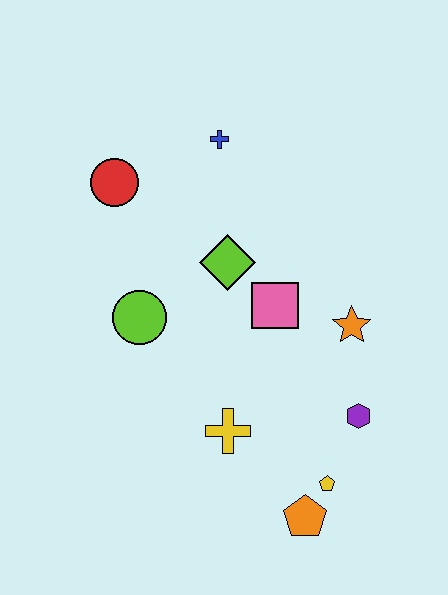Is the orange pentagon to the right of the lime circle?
Yes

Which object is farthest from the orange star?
The red circle is farthest from the orange star.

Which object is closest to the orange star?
The pink square is closest to the orange star.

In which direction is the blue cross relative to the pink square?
The blue cross is above the pink square.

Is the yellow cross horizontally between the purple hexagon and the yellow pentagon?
No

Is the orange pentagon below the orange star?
Yes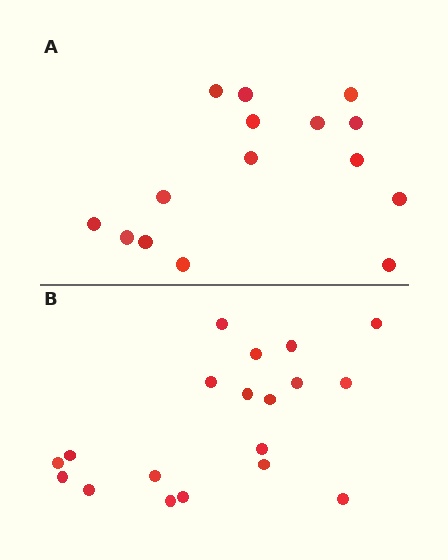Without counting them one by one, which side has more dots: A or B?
Region B (the bottom region) has more dots.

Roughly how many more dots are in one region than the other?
Region B has about 4 more dots than region A.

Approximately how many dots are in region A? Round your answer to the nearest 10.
About 20 dots. (The exact count is 15, which rounds to 20.)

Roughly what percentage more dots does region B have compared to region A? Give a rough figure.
About 25% more.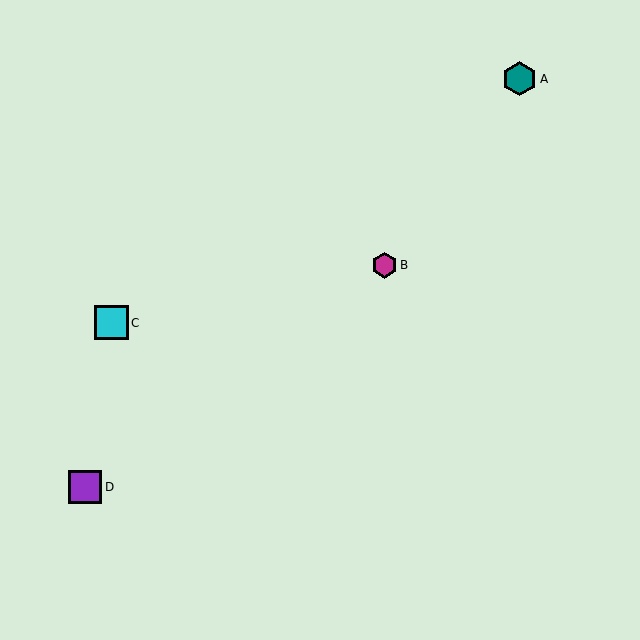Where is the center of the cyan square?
The center of the cyan square is at (111, 323).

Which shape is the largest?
The teal hexagon (labeled A) is the largest.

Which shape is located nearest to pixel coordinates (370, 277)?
The magenta hexagon (labeled B) at (384, 265) is nearest to that location.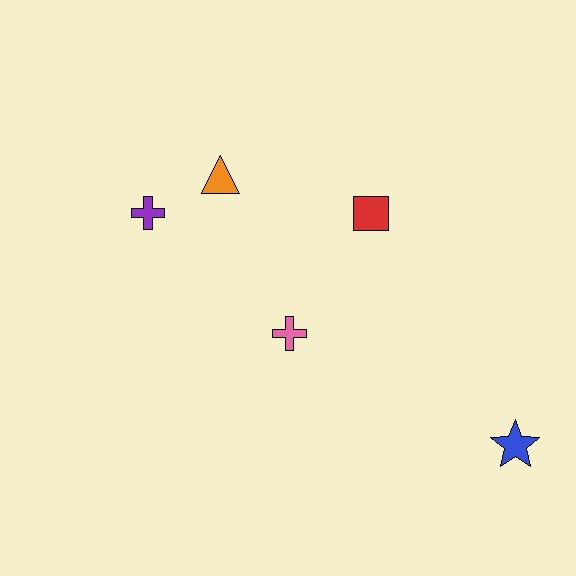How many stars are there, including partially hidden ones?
There is 1 star.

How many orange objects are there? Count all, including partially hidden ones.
There is 1 orange object.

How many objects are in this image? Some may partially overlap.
There are 5 objects.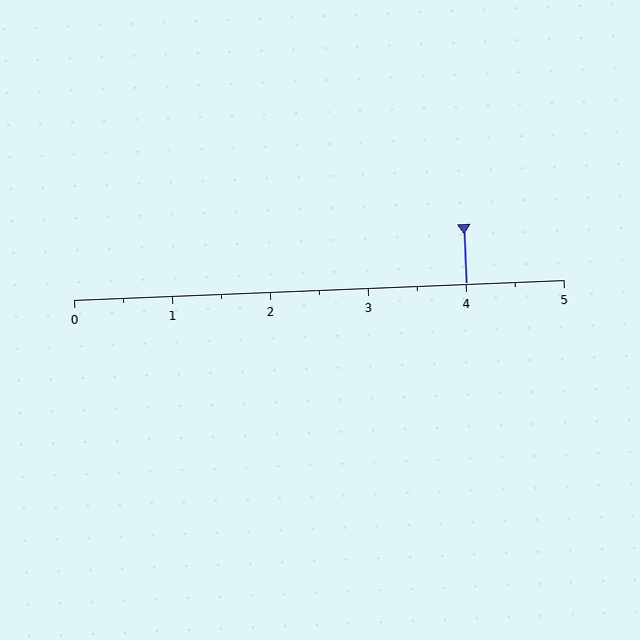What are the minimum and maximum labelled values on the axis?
The axis runs from 0 to 5.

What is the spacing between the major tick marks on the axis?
The major ticks are spaced 1 apart.